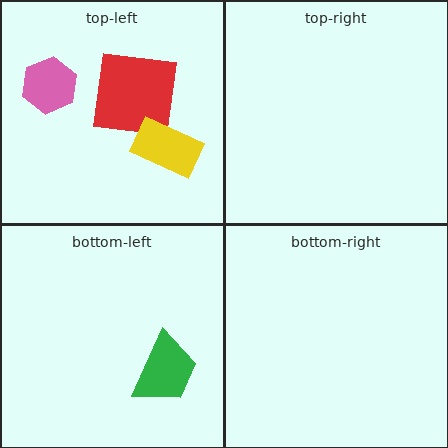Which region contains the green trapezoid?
The bottom-left region.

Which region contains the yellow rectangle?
The top-left region.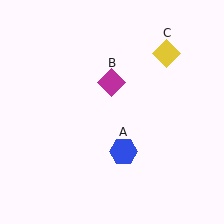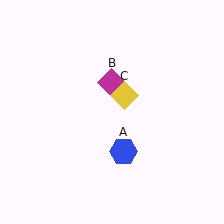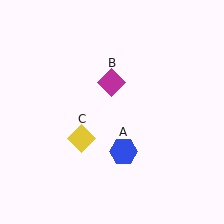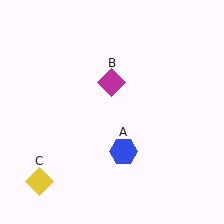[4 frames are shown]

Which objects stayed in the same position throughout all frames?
Blue hexagon (object A) and magenta diamond (object B) remained stationary.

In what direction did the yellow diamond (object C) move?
The yellow diamond (object C) moved down and to the left.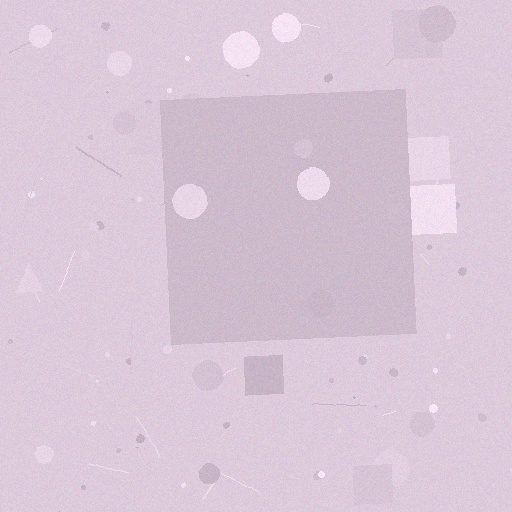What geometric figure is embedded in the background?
A square is embedded in the background.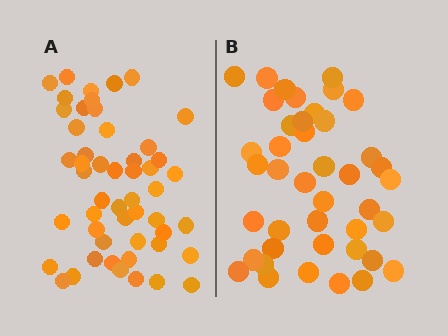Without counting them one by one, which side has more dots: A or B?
Region A (the left region) has more dots.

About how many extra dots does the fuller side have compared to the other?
Region A has roughly 8 or so more dots than region B.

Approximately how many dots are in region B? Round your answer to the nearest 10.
About 40 dots. (The exact count is 42, which rounds to 40.)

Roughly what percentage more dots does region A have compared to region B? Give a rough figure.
About 20% more.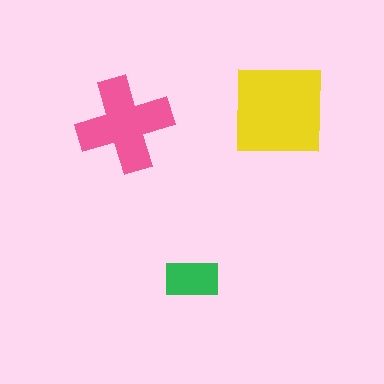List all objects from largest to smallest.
The yellow square, the pink cross, the green rectangle.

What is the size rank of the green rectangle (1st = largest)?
3rd.